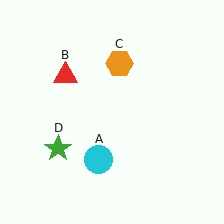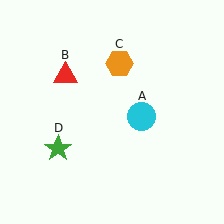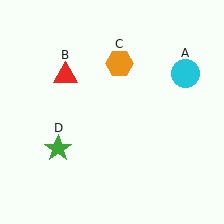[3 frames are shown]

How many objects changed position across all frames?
1 object changed position: cyan circle (object A).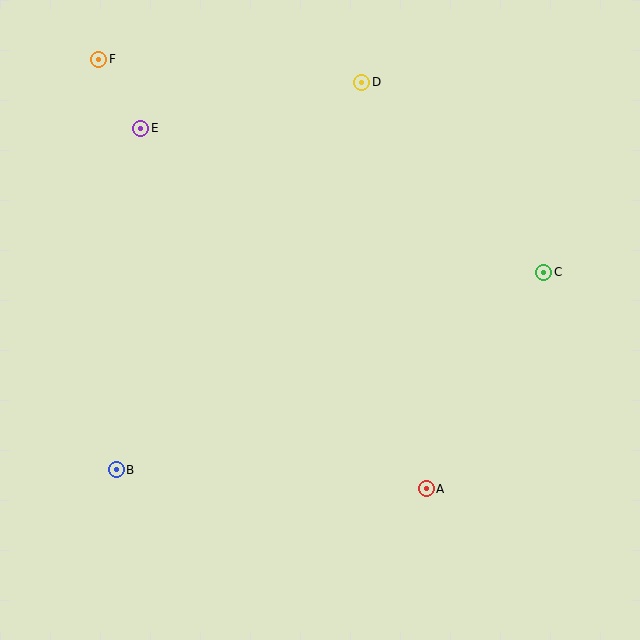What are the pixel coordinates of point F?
Point F is at (98, 59).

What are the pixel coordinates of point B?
Point B is at (116, 470).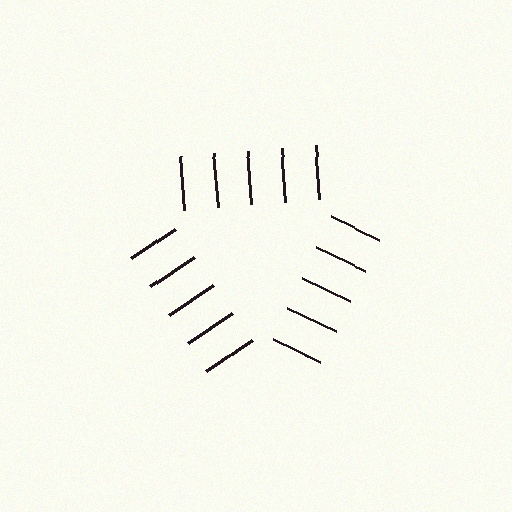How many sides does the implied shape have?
3 sides — the line-ends trace a triangle.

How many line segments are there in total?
15 — 5 along each of the 3 edges.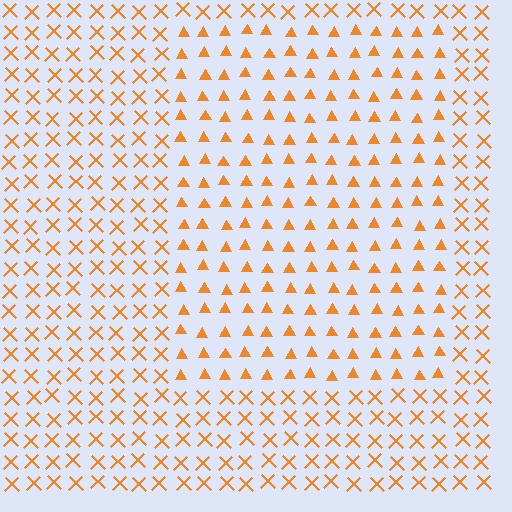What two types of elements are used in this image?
The image uses triangles inside the rectangle region and X marks outside it.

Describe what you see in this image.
The image is filled with small orange elements arranged in a uniform grid. A rectangle-shaped region contains triangles, while the surrounding area contains X marks. The boundary is defined purely by the change in element shape.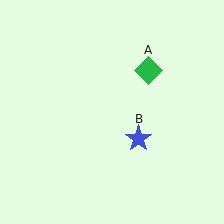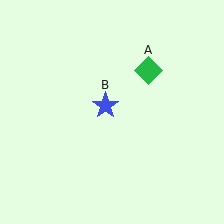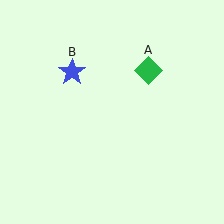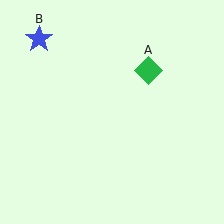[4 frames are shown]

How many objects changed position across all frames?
1 object changed position: blue star (object B).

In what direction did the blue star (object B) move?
The blue star (object B) moved up and to the left.